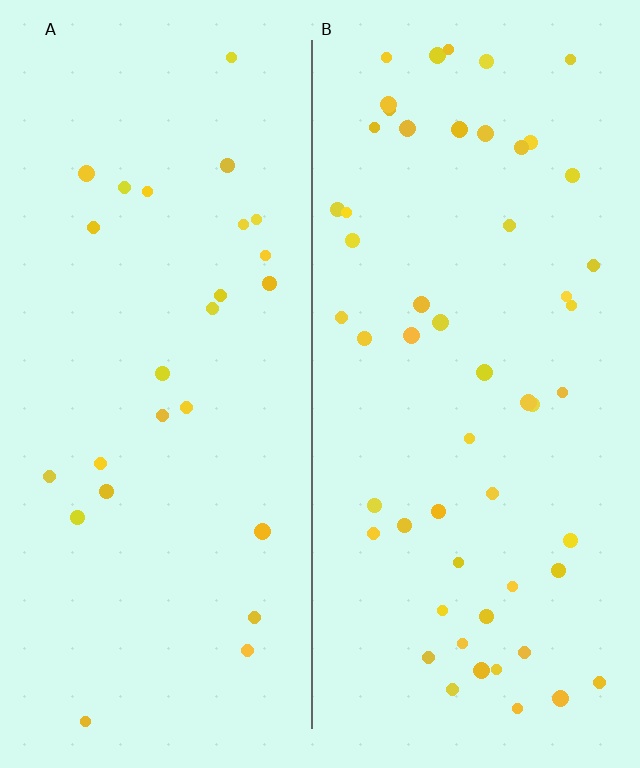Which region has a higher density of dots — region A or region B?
B (the right).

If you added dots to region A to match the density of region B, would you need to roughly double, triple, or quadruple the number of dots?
Approximately double.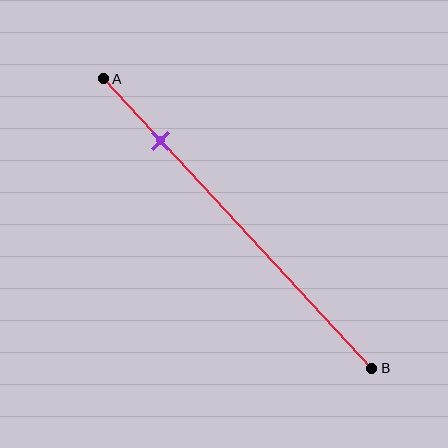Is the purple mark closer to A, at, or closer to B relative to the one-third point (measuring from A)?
The purple mark is closer to point A than the one-third point of segment AB.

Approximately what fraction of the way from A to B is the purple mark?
The purple mark is approximately 20% of the way from A to B.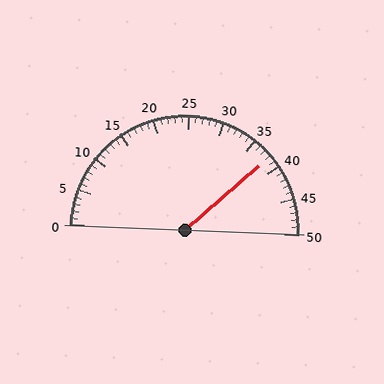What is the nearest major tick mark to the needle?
The nearest major tick mark is 40.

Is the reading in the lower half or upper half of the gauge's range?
The reading is in the upper half of the range (0 to 50).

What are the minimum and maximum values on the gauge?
The gauge ranges from 0 to 50.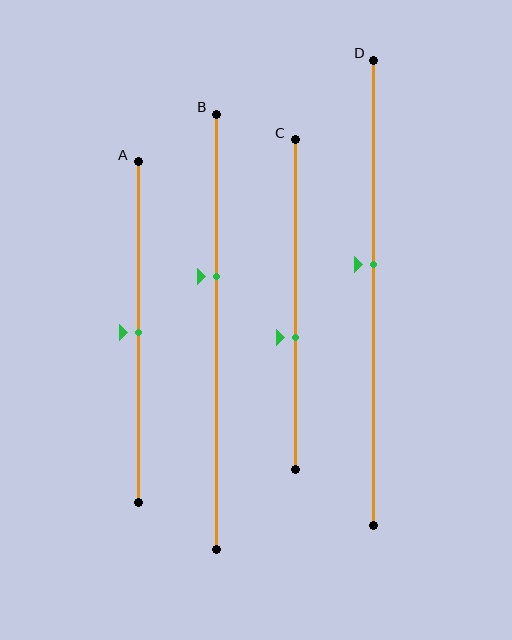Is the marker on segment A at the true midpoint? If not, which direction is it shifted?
Yes, the marker on segment A is at the true midpoint.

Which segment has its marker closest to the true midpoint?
Segment A has its marker closest to the true midpoint.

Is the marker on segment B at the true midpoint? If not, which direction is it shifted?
No, the marker on segment B is shifted upward by about 13% of the segment length.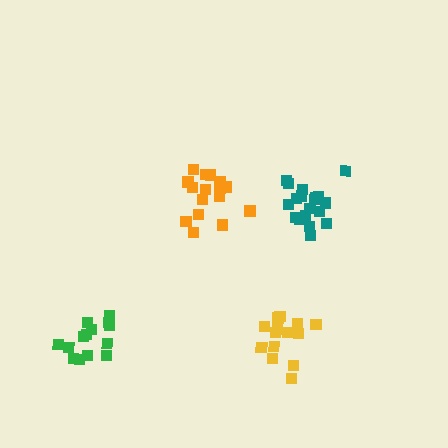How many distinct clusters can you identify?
There are 4 distinct clusters.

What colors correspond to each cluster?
The clusters are colored: orange, green, yellow, teal.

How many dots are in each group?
Group 1: 16 dots, Group 2: 14 dots, Group 3: 14 dots, Group 4: 19 dots (63 total).